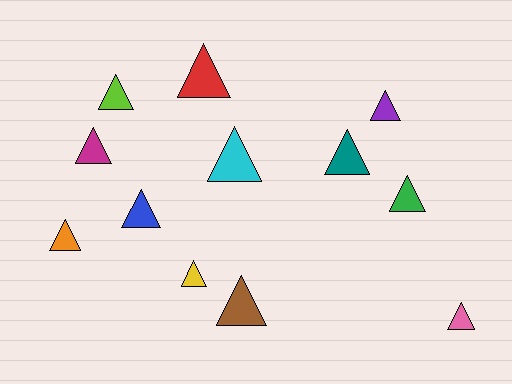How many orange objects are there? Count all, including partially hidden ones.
There is 1 orange object.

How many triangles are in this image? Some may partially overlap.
There are 12 triangles.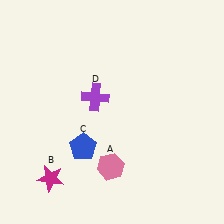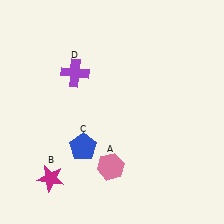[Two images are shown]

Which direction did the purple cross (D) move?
The purple cross (D) moved up.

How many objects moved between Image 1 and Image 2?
1 object moved between the two images.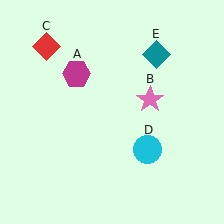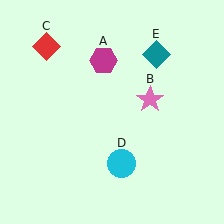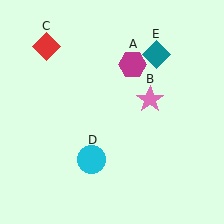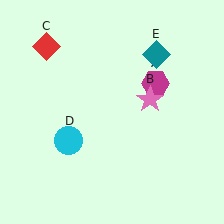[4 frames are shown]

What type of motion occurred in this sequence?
The magenta hexagon (object A), cyan circle (object D) rotated clockwise around the center of the scene.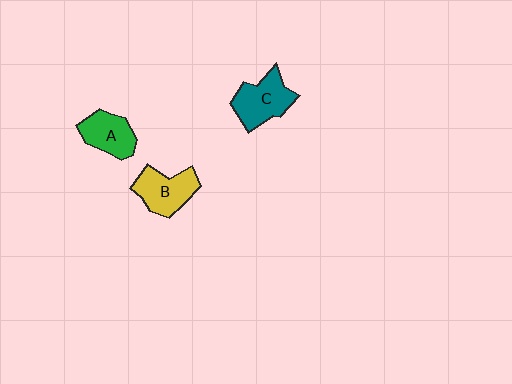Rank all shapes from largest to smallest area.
From largest to smallest: C (teal), B (yellow), A (green).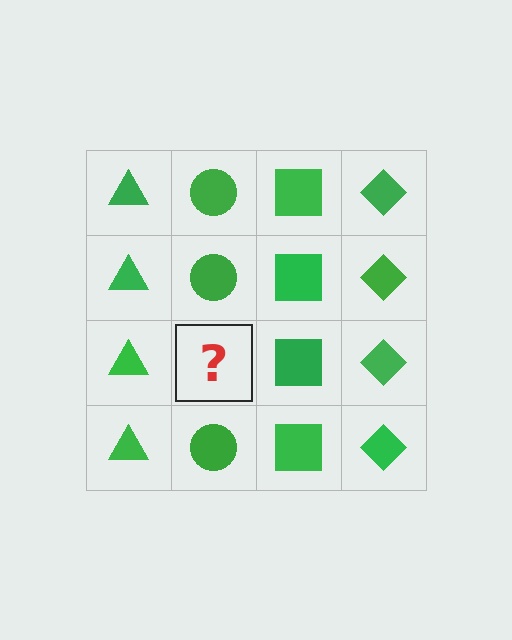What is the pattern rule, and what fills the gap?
The rule is that each column has a consistent shape. The gap should be filled with a green circle.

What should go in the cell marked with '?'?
The missing cell should contain a green circle.